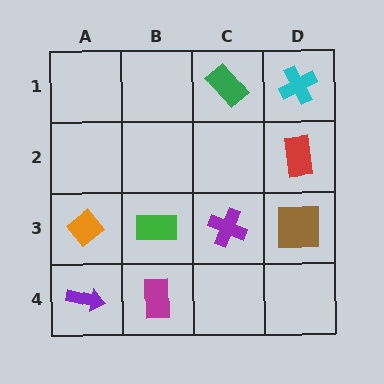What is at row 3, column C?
A purple cross.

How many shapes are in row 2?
1 shape.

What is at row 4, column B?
A magenta rectangle.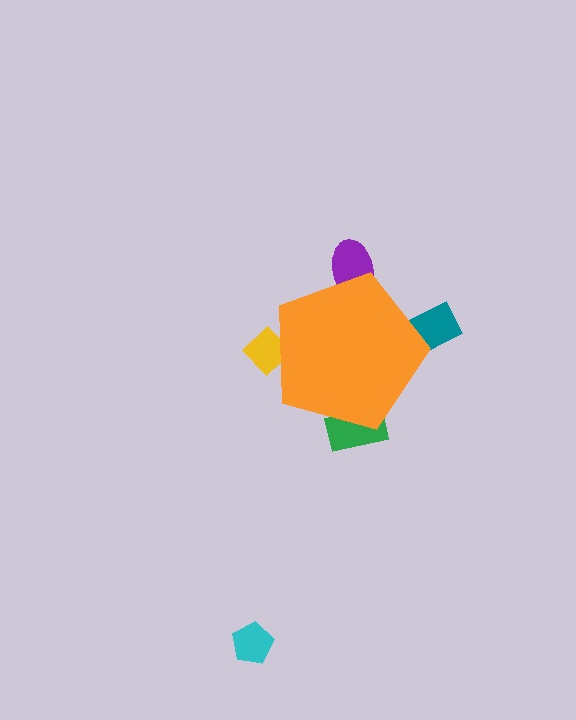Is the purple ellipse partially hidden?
Yes, the purple ellipse is partially hidden behind the orange pentagon.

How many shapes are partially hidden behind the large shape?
4 shapes are partially hidden.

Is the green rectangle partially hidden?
Yes, the green rectangle is partially hidden behind the orange pentagon.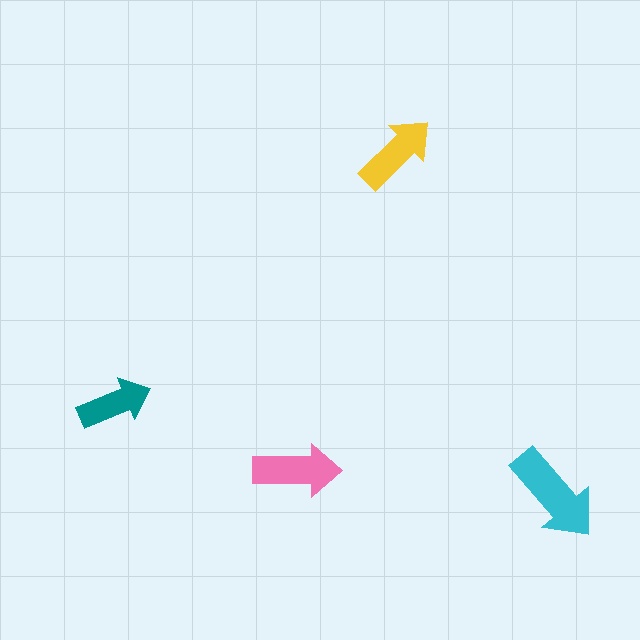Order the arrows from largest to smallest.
the cyan one, the pink one, the yellow one, the teal one.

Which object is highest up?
The yellow arrow is topmost.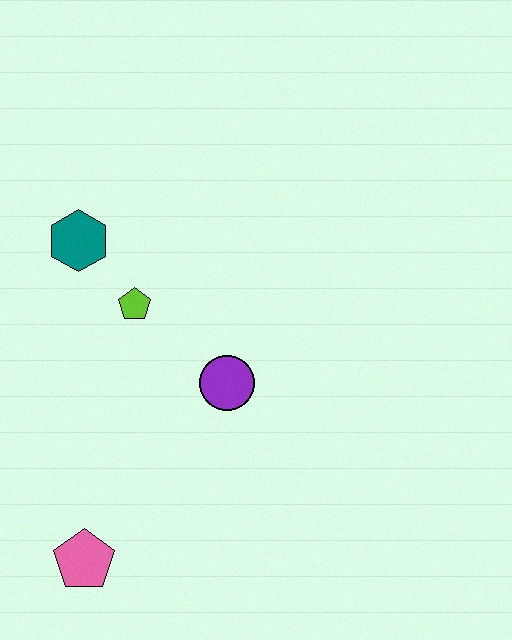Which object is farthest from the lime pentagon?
The pink pentagon is farthest from the lime pentagon.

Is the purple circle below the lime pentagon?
Yes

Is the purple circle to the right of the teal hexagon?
Yes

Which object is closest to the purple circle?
The lime pentagon is closest to the purple circle.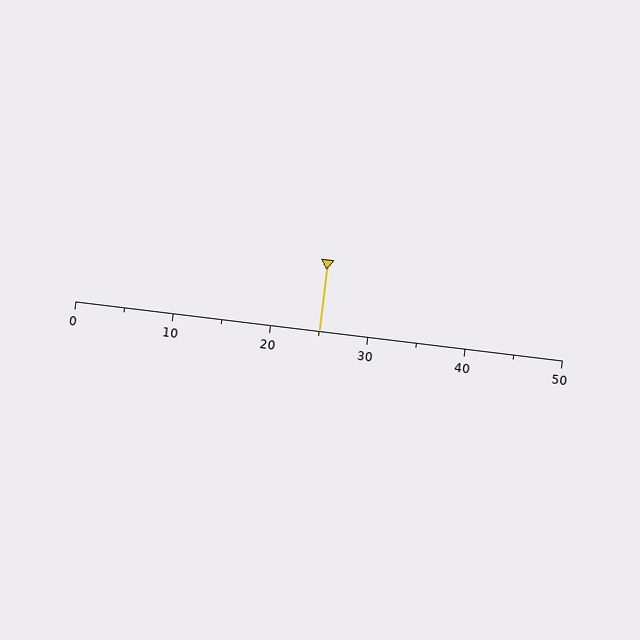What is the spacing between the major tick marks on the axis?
The major ticks are spaced 10 apart.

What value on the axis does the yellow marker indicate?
The marker indicates approximately 25.